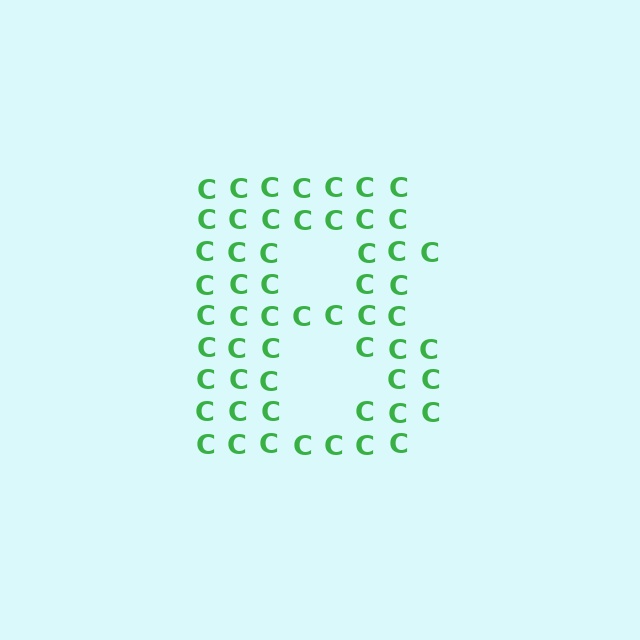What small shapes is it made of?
It is made of small letter C's.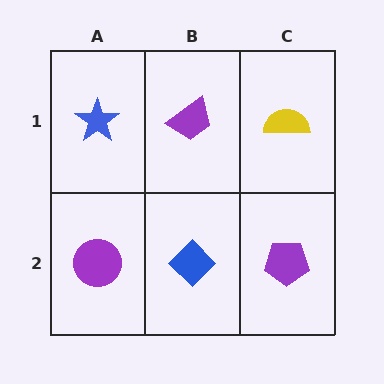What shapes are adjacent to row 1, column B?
A blue diamond (row 2, column B), a blue star (row 1, column A), a yellow semicircle (row 1, column C).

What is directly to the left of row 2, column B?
A purple circle.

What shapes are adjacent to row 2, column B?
A purple trapezoid (row 1, column B), a purple circle (row 2, column A), a purple pentagon (row 2, column C).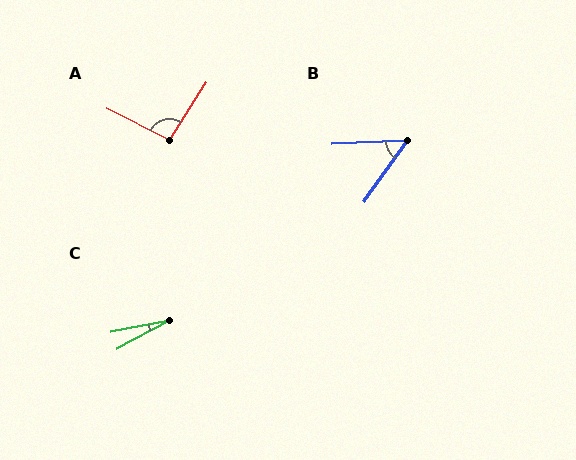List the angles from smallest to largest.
C (17°), B (53°), A (96°).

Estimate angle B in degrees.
Approximately 53 degrees.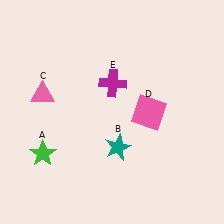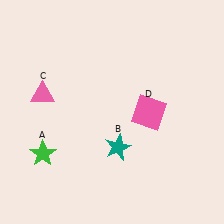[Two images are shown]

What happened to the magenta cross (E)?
The magenta cross (E) was removed in Image 2. It was in the top-right area of Image 1.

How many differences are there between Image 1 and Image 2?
There is 1 difference between the two images.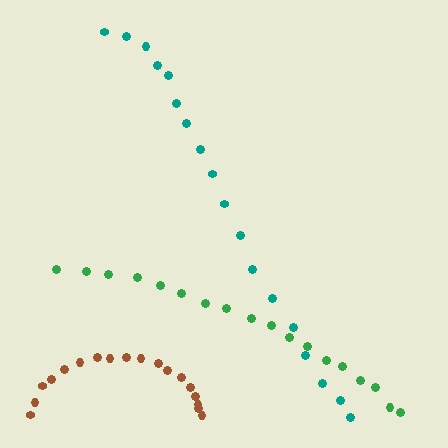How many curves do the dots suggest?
There are 3 distinct paths.